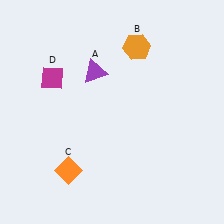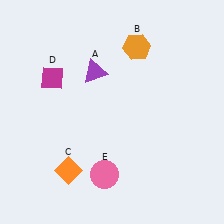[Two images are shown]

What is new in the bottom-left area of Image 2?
A pink circle (E) was added in the bottom-left area of Image 2.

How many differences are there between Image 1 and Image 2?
There is 1 difference between the two images.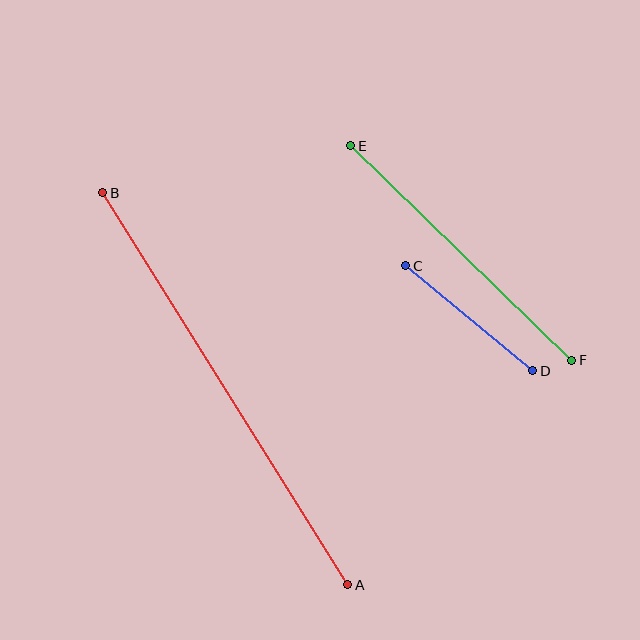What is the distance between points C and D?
The distance is approximately 165 pixels.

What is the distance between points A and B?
The distance is approximately 462 pixels.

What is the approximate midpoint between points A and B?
The midpoint is at approximately (225, 389) pixels.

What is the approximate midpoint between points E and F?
The midpoint is at approximately (461, 253) pixels.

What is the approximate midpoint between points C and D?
The midpoint is at approximately (469, 318) pixels.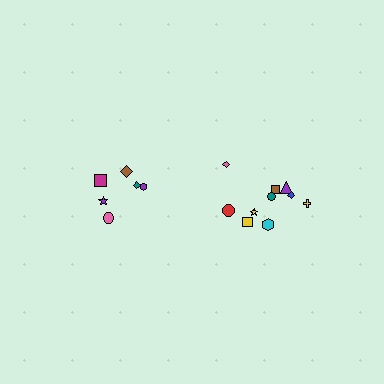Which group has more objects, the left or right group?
The right group.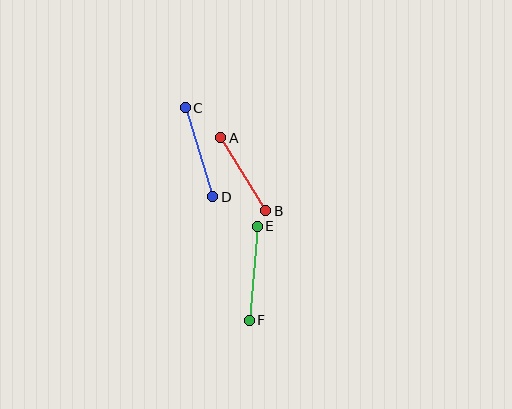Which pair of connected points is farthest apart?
Points E and F are farthest apart.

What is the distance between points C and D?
The distance is approximately 93 pixels.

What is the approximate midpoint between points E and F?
The midpoint is at approximately (253, 273) pixels.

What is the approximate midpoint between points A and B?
The midpoint is at approximately (243, 174) pixels.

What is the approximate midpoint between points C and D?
The midpoint is at approximately (199, 152) pixels.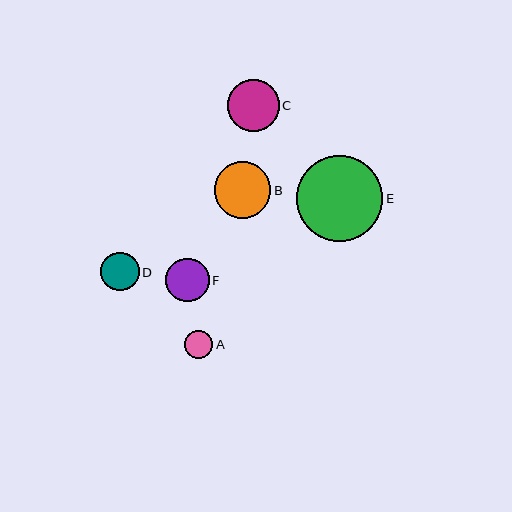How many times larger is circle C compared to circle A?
Circle C is approximately 1.8 times the size of circle A.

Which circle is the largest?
Circle E is the largest with a size of approximately 86 pixels.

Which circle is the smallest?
Circle A is the smallest with a size of approximately 29 pixels.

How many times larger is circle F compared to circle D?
Circle F is approximately 1.1 times the size of circle D.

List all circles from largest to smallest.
From largest to smallest: E, B, C, F, D, A.